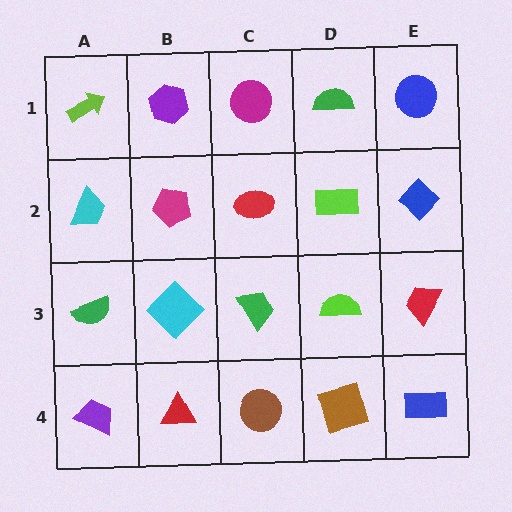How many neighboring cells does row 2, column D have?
4.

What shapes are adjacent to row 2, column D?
A green semicircle (row 1, column D), a lime semicircle (row 3, column D), a red ellipse (row 2, column C), a blue diamond (row 2, column E).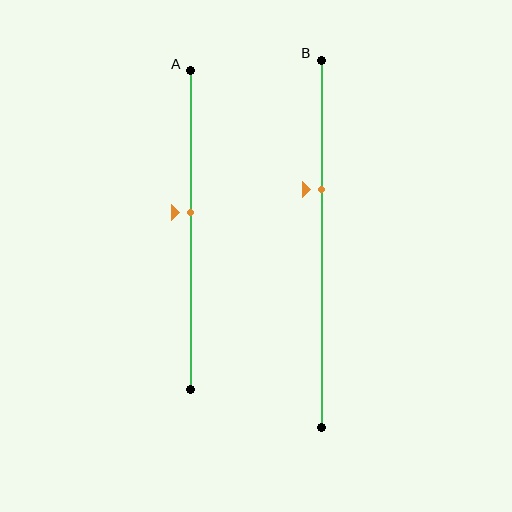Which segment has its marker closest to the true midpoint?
Segment A has its marker closest to the true midpoint.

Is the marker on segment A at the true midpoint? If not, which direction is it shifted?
No, the marker on segment A is shifted upward by about 6% of the segment length.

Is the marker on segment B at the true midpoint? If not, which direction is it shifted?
No, the marker on segment B is shifted upward by about 15% of the segment length.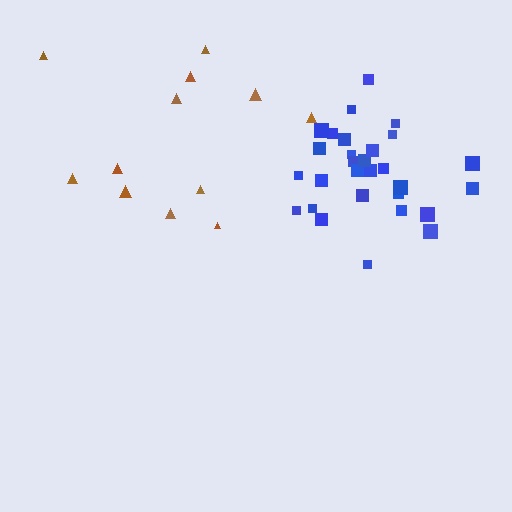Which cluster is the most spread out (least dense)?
Brown.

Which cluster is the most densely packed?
Blue.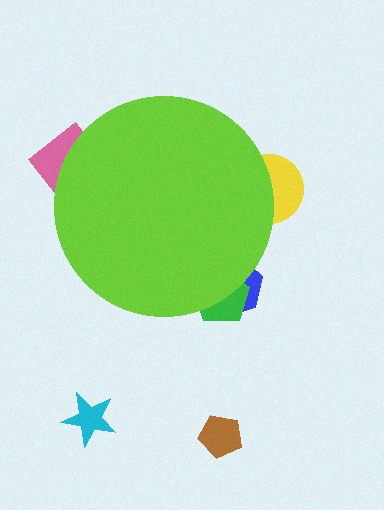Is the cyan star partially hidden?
No, the cyan star is fully visible.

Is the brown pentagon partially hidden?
No, the brown pentagon is fully visible.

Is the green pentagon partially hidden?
Yes, the green pentagon is partially hidden behind the lime circle.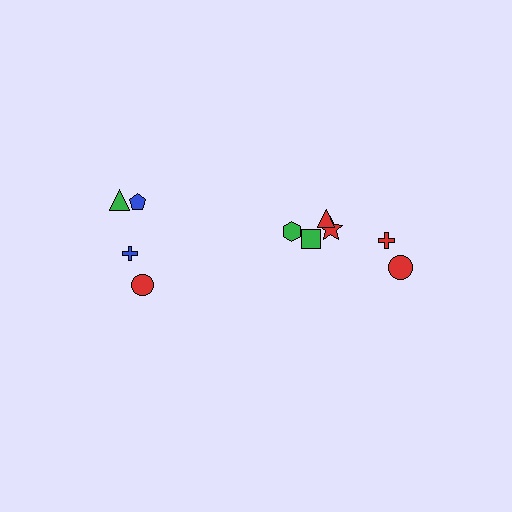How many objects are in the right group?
There are 6 objects.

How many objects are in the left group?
There are 4 objects.